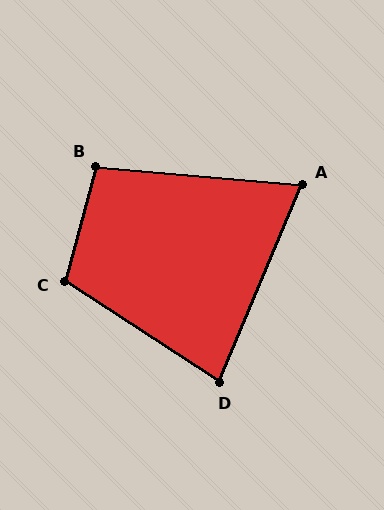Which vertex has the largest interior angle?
C, at approximately 108 degrees.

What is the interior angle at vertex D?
Approximately 80 degrees (acute).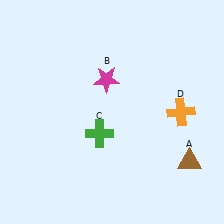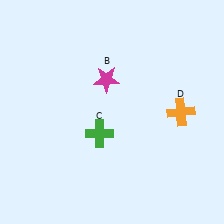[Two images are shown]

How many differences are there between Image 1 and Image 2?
There is 1 difference between the two images.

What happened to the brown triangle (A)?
The brown triangle (A) was removed in Image 2. It was in the bottom-right area of Image 1.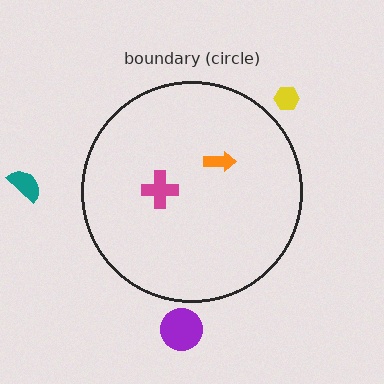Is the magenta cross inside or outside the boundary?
Inside.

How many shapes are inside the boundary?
2 inside, 3 outside.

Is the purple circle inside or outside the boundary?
Outside.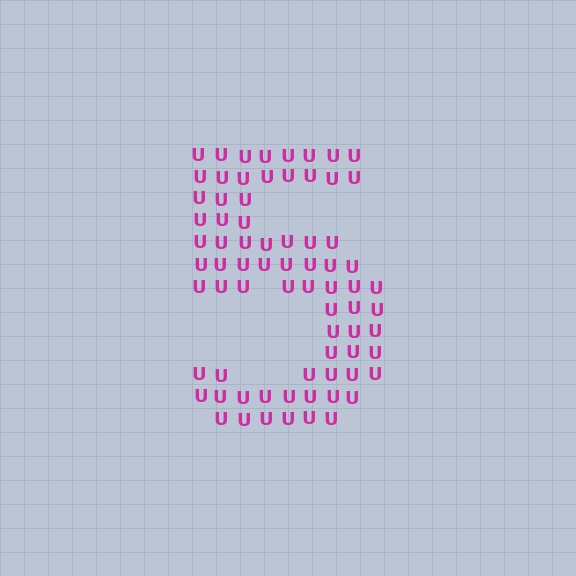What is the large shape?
The large shape is the digit 5.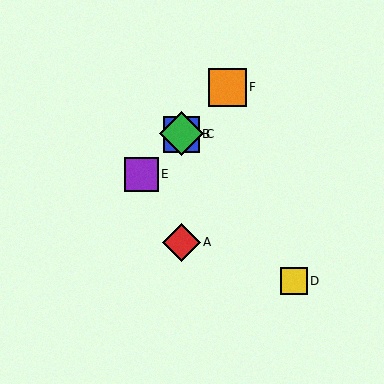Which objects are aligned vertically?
Objects A, B, C are aligned vertically.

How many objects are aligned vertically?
3 objects (A, B, C) are aligned vertically.